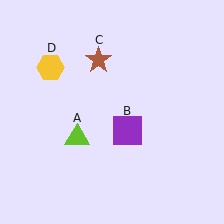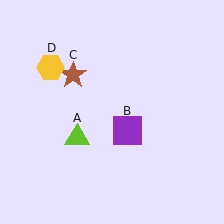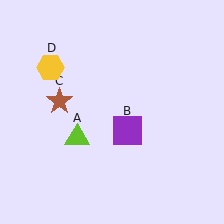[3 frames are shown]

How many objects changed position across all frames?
1 object changed position: brown star (object C).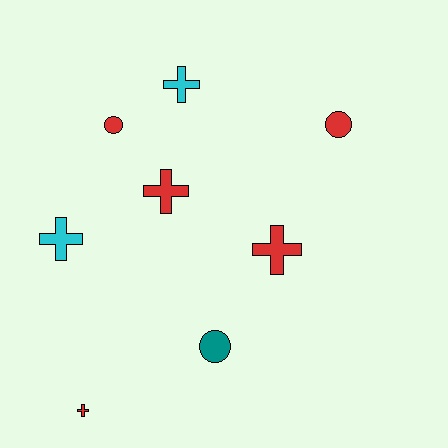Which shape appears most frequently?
Cross, with 5 objects.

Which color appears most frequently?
Red, with 5 objects.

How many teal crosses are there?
There are no teal crosses.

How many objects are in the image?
There are 8 objects.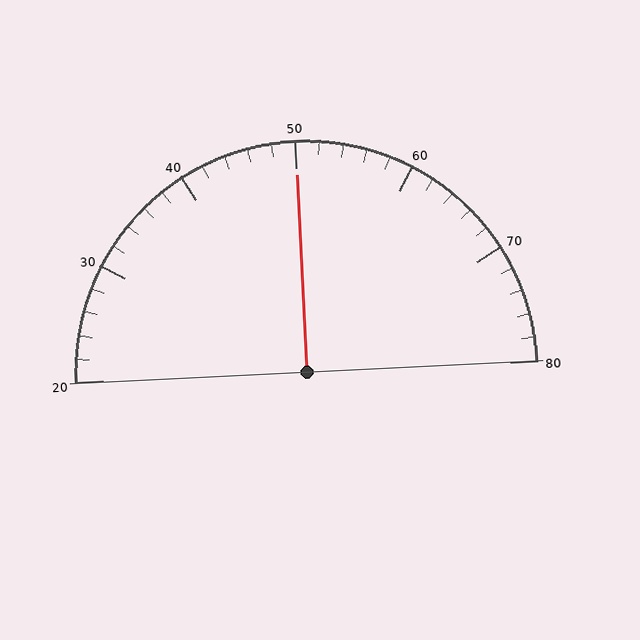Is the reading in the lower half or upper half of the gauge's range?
The reading is in the upper half of the range (20 to 80).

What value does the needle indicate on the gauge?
The needle indicates approximately 50.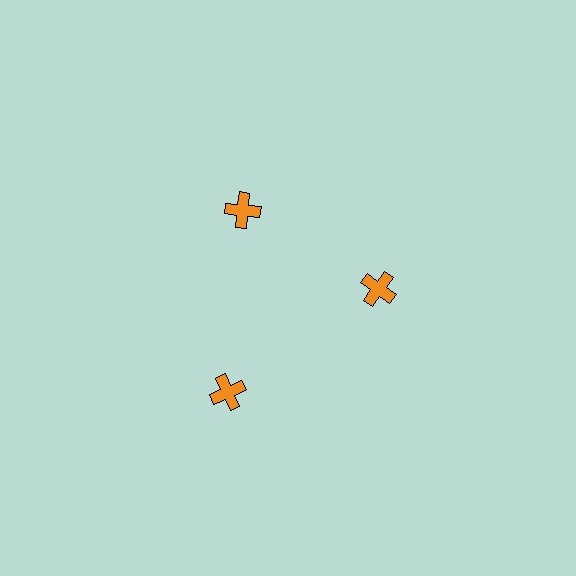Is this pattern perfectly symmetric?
No. The 3 orange crosses are arranged in a ring, but one element near the 7 o'clock position is pushed outward from the center, breaking the 3-fold rotational symmetry.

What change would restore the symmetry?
The symmetry would be restored by moving it inward, back onto the ring so that all 3 crosses sit at equal angles and equal distance from the center.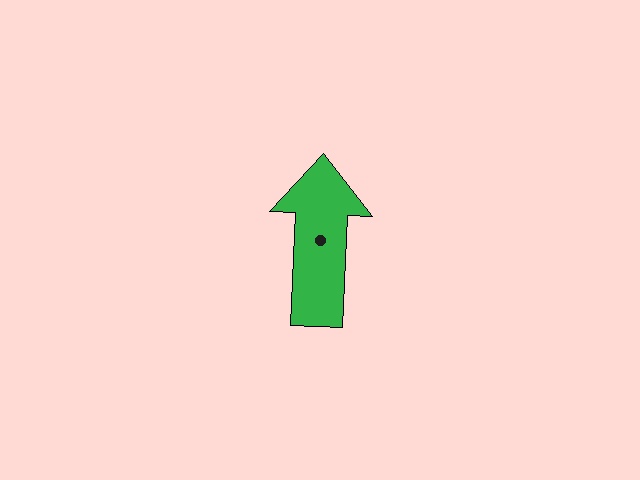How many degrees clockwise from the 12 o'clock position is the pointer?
Approximately 2 degrees.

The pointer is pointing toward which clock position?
Roughly 12 o'clock.